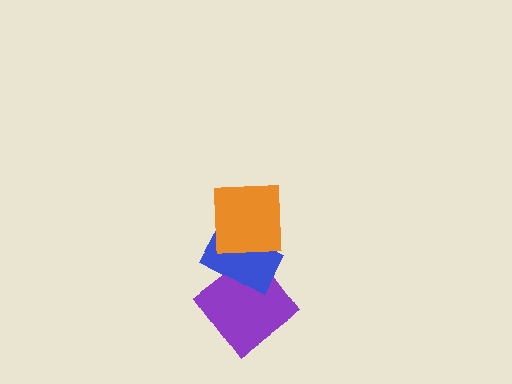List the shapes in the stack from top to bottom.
From top to bottom: the orange square, the blue rectangle, the purple diamond.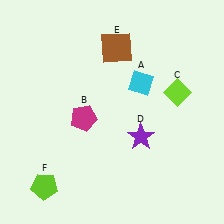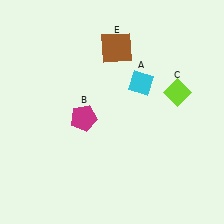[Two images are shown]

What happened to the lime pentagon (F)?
The lime pentagon (F) was removed in Image 2. It was in the bottom-left area of Image 1.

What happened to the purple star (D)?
The purple star (D) was removed in Image 2. It was in the bottom-right area of Image 1.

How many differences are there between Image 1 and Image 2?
There are 2 differences between the two images.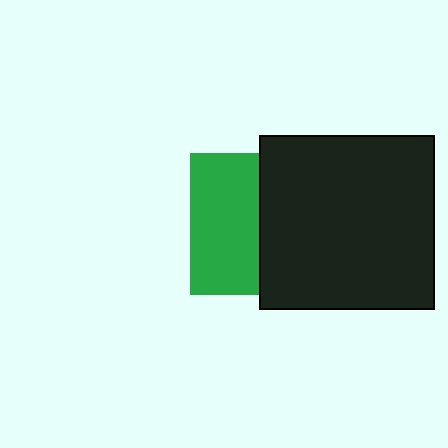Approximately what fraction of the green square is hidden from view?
Roughly 51% of the green square is hidden behind the black square.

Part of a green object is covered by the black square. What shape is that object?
It is a square.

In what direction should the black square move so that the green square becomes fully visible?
The black square should move right. That is the shortest direction to clear the overlap and leave the green square fully visible.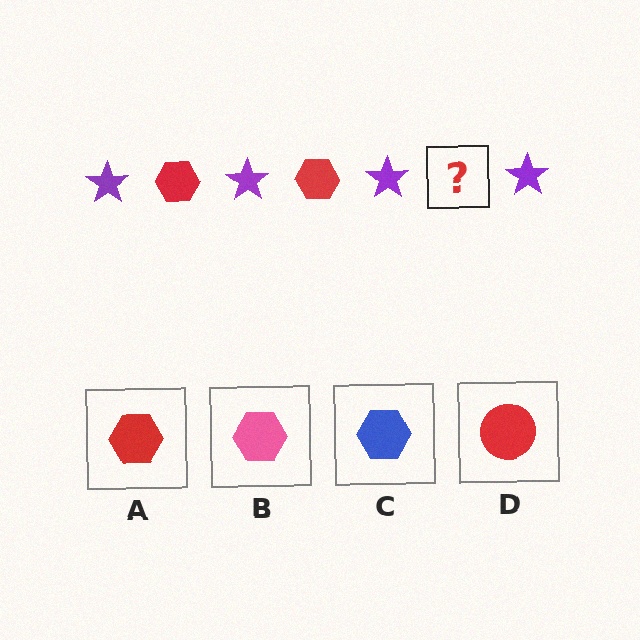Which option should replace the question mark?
Option A.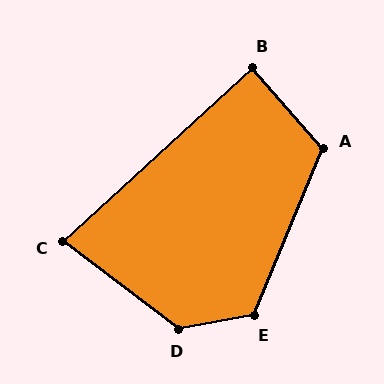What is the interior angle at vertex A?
Approximately 116 degrees (obtuse).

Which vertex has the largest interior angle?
D, at approximately 132 degrees.